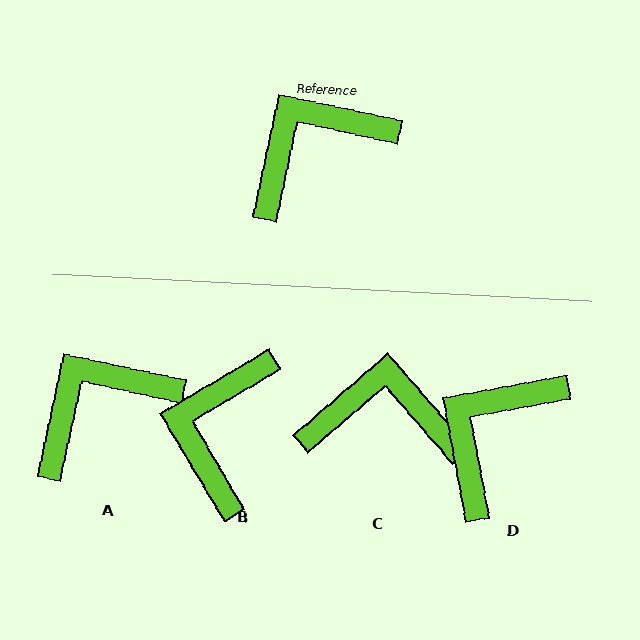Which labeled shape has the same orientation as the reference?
A.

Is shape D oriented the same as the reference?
No, it is off by about 23 degrees.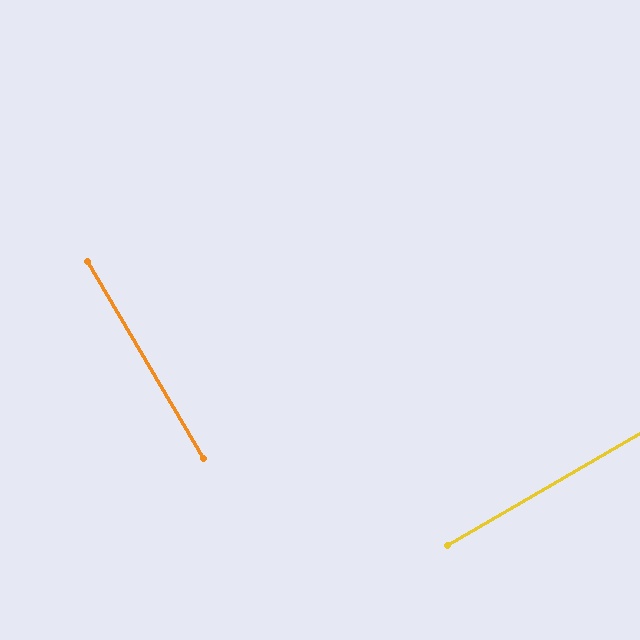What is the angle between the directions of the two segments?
Approximately 90 degrees.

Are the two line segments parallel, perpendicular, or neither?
Perpendicular — they meet at approximately 90°.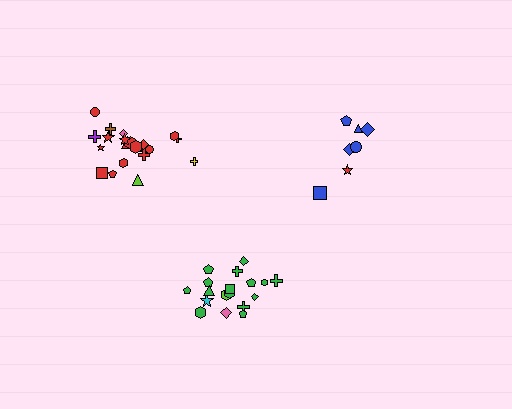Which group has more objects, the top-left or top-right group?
The top-left group.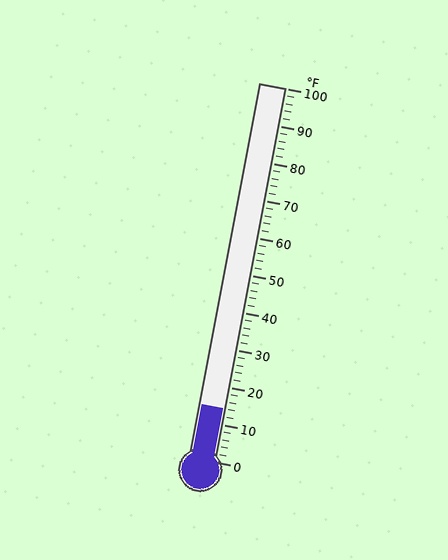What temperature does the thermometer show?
The thermometer shows approximately 14°F.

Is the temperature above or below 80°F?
The temperature is below 80°F.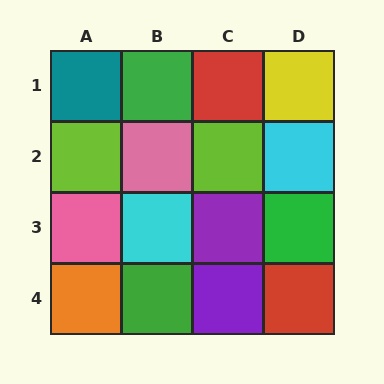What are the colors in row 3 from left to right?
Pink, cyan, purple, green.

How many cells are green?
3 cells are green.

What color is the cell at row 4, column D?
Red.